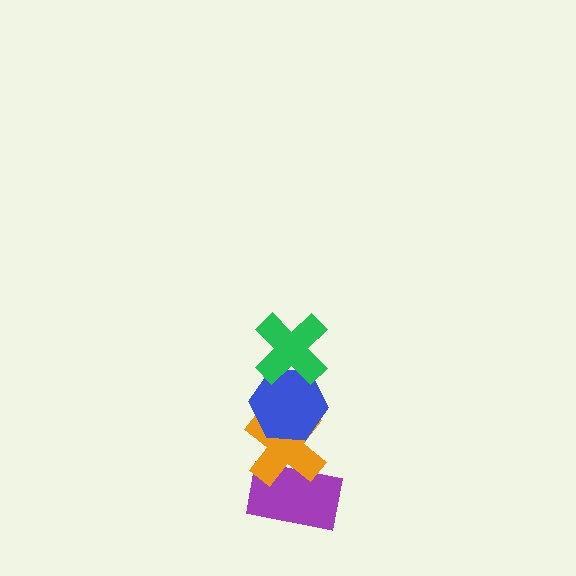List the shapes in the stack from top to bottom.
From top to bottom: the green cross, the blue hexagon, the orange cross, the purple rectangle.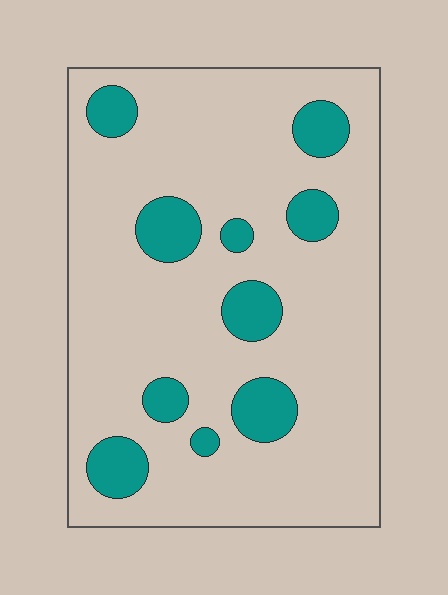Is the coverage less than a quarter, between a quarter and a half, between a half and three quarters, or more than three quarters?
Less than a quarter.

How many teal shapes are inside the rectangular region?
10.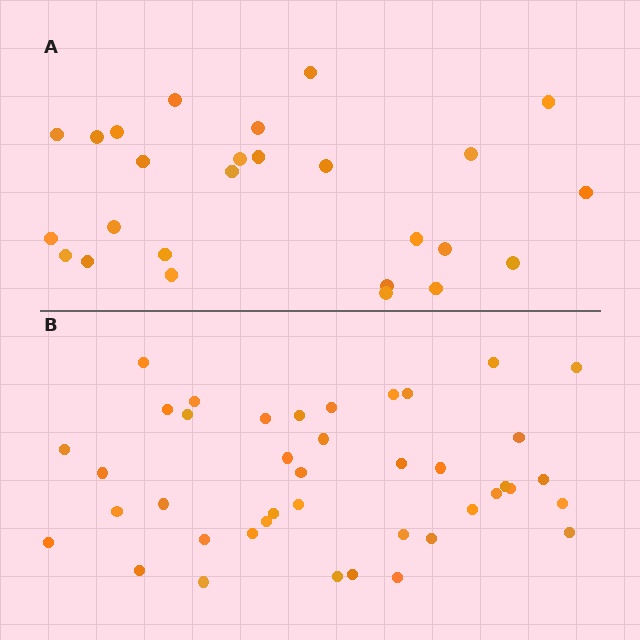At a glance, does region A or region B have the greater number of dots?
Region B (the bottom region) has more dots.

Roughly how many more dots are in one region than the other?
Region B has approximately 15 more dots than region A.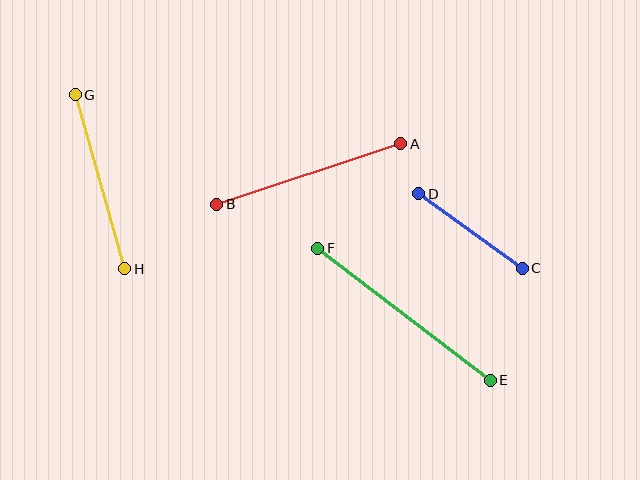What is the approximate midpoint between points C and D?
The midpoint is at approximately (470, 231) pixels.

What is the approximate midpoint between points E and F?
The midpoint is at approximately (404, 314) pixels.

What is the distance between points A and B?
The distance is approximately 194 pixels.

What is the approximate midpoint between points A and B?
The midpoint is at approximately (309, 174) pixels.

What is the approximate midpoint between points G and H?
The midpoint is at approximately (100, 182) pixels.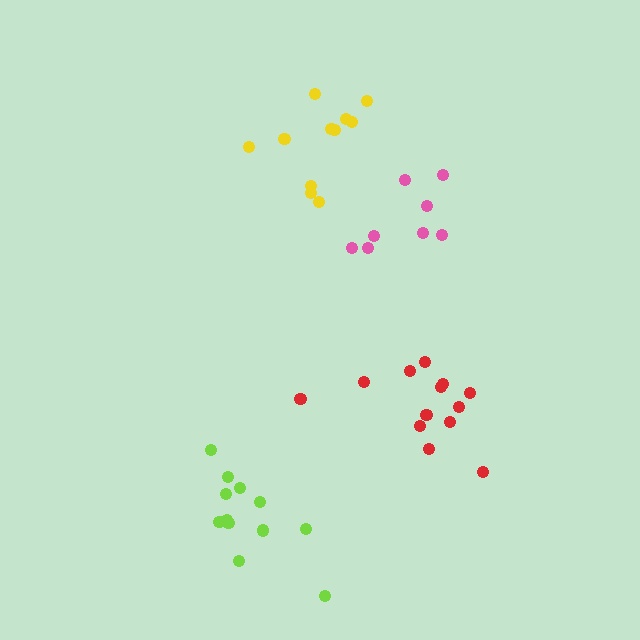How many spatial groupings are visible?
There are 4 spatial groupings.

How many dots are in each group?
Group 1: 13 dots, Group 2: 8 dots, Group 3: 12 dots, Group 4: 11 dots (44 total).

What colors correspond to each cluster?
The clusters are colored: red, pink, lime, yellow.